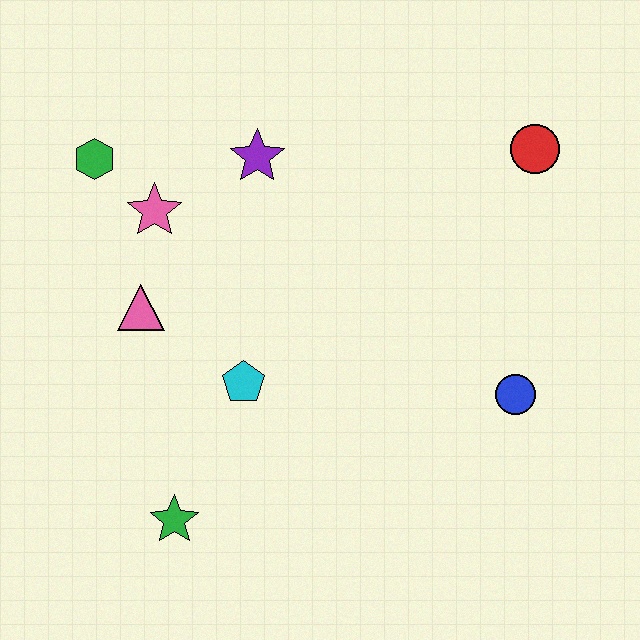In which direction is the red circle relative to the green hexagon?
The red circle is to the right of the green hexagon.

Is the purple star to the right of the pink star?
Yes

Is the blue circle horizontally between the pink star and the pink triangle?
No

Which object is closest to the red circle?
The blue circle is closest to the red circle.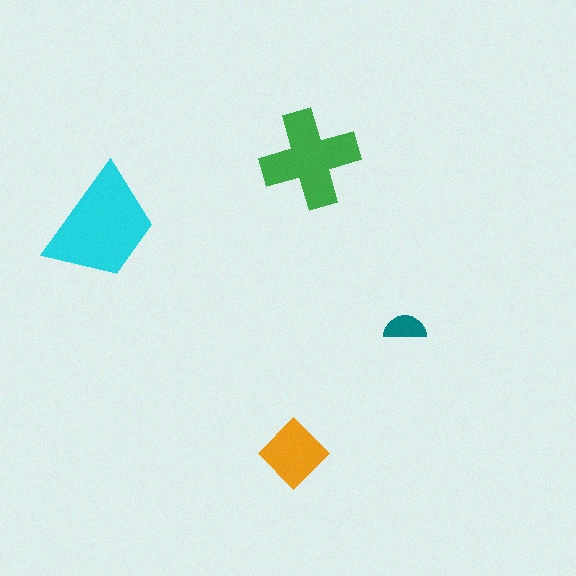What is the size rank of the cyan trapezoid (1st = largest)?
1st.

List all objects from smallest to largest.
The teal semicircle, the orange diamond, the green cross, the cyan trapezoid.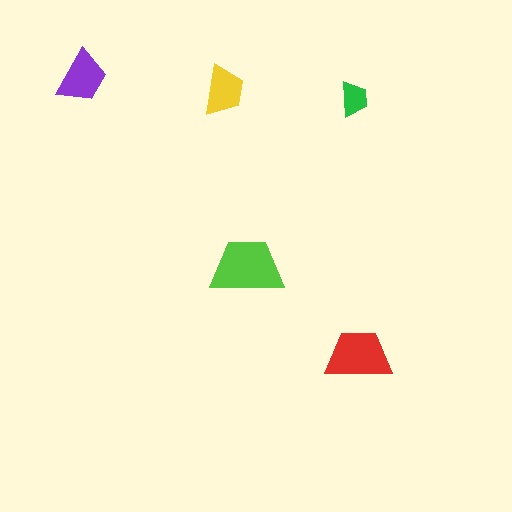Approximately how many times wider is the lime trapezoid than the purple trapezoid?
About 1.5 times wider.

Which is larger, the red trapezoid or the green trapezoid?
The red one.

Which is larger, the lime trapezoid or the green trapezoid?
The lime one.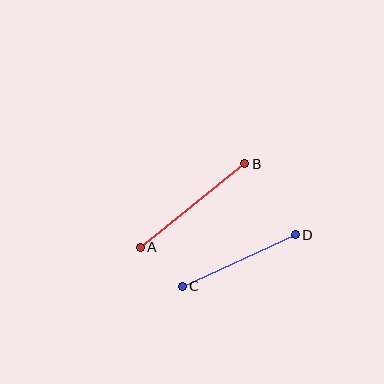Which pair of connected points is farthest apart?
Points A and B are farthest apart.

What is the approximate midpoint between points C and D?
The midpoint is at approximately (239, 261) pixels.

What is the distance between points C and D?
The distance is approximately 124 pixels.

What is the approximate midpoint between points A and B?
The midpoint is at approximately (192, 206) pixels.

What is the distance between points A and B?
The distance is approximately 134 pixels.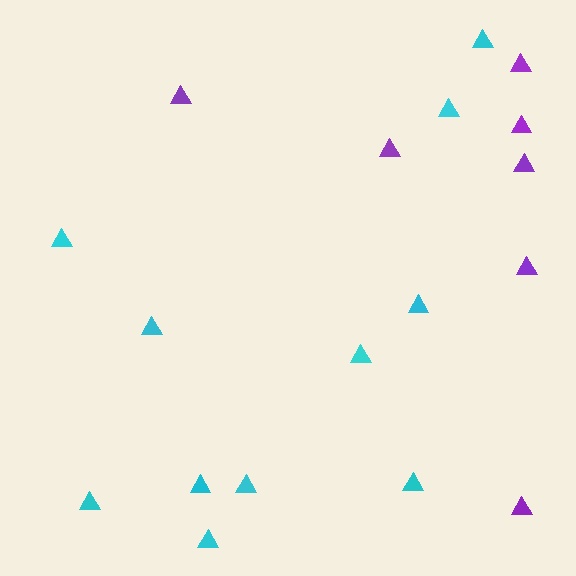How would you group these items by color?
There are 2 groups: one group of cyan triangles (11) and one group of purple triangles (7).